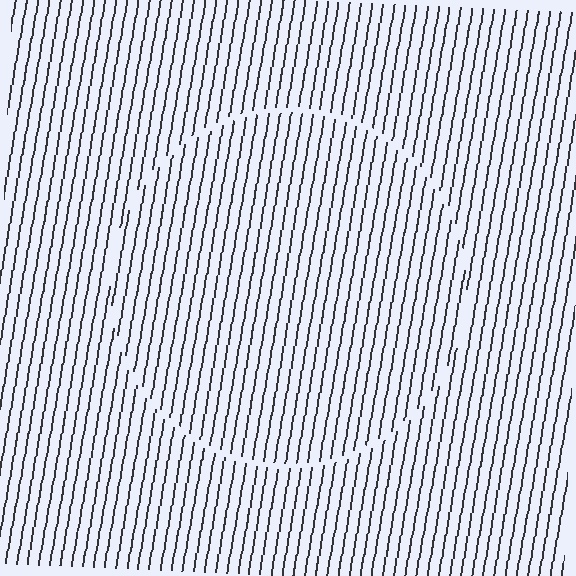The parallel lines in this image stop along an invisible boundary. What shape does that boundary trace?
An illusory circle. The interior of the shape contains the same grating, shifted by half a period — the contour is defined by the phase discontinuity where line-ends from the inner and outer gratings abut.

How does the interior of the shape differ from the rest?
The interior of the shape contains the same grating, shifted by half a period — the contour is defined by the phase discontinuity where line-ends from the inner and outer gratings abut.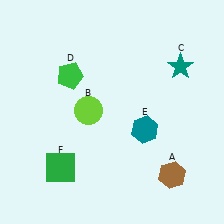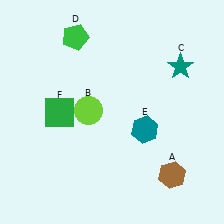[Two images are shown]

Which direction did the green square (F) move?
The green square (F) moved up.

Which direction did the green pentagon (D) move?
The green pentagon (D) moved up.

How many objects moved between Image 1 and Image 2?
2 objects moved between the two images.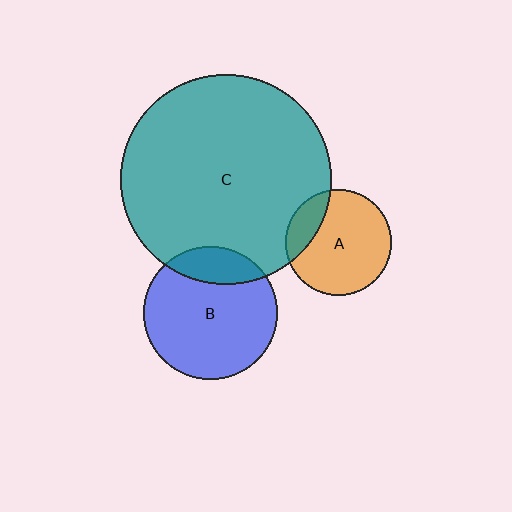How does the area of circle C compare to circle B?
Approximately 2.5 times.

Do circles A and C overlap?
Yes.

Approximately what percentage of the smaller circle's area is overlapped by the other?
Approximately 20%.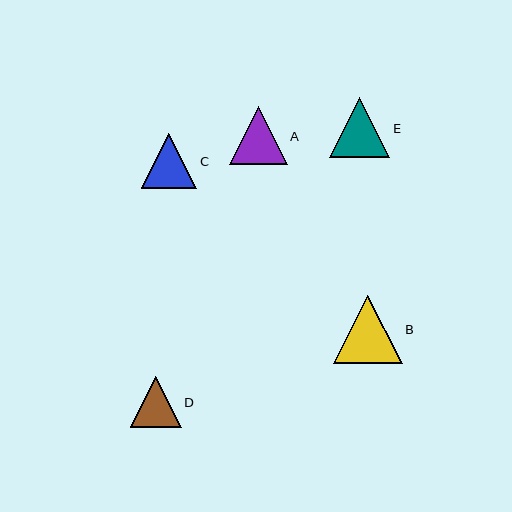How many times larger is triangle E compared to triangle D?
Triangle E is approximately 1.2 times the size of triangle D.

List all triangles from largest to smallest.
From largest to smallest: B, E, A, C, D.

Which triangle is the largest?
Triangle B is the largest with a size of approximately 68 pixels.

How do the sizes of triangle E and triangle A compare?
Triangle E and triangle A are approximately the same size.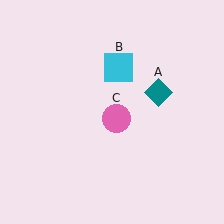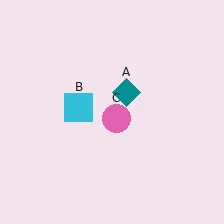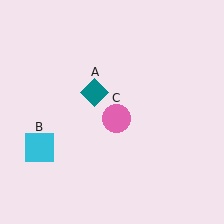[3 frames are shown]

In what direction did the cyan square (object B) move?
The cyan square (object B) moved down and to the left.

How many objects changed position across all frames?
2 objects changed position: teal diamond (object A), cyan square (object B).